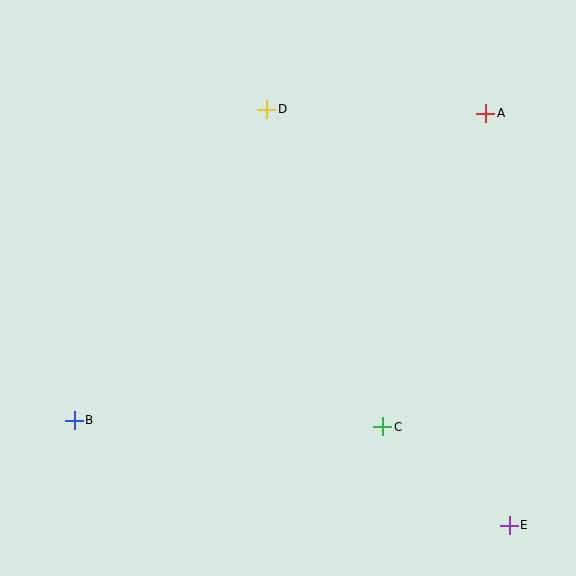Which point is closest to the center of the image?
Point C at (383, 427) is closest to the center.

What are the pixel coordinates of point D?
Point D is at (267, 109).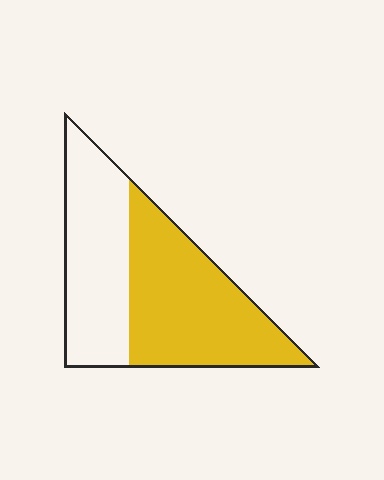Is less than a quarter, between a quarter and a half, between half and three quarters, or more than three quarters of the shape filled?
Between half and three quarters.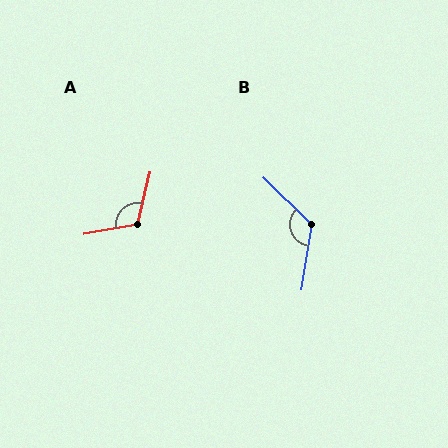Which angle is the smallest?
A, at approximately 113 degrees.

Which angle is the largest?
B, at approximately 125 degrees.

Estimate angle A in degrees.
Approximately 113 degrees.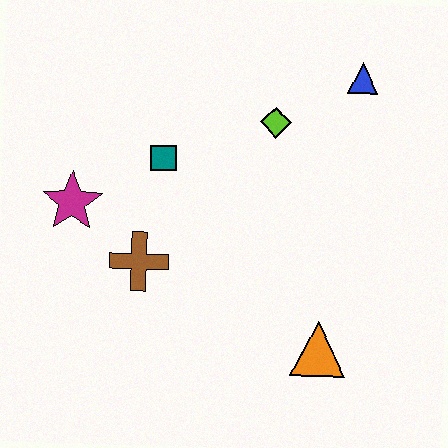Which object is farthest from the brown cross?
The blue triangle is farthest from the brown cross.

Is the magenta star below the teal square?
Yes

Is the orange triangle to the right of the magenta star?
Yes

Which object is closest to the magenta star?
The brown cross is closest to the magenta star.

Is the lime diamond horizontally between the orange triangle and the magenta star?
Yes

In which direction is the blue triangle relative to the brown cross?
The blue triangle is to the right of the brown cross.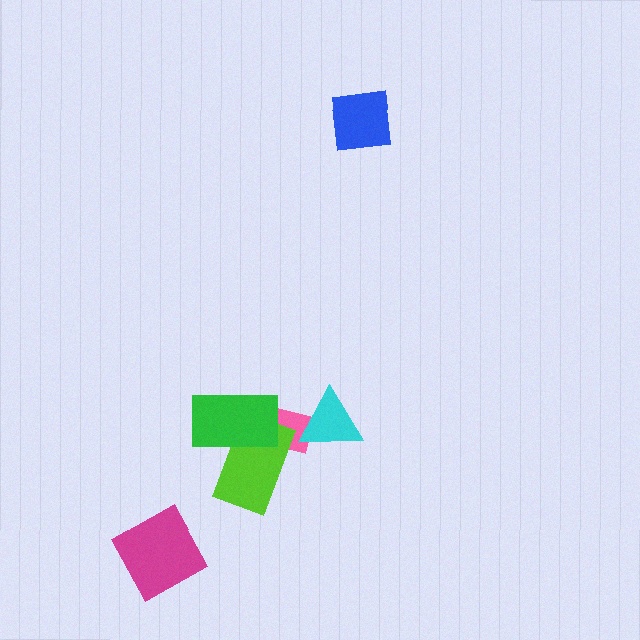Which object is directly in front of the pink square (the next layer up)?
The lime rectangle is directly in front of the pink square.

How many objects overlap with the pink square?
3 objects overlap with the pink square.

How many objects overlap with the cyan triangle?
1 object overlaps with the cyan triangle.